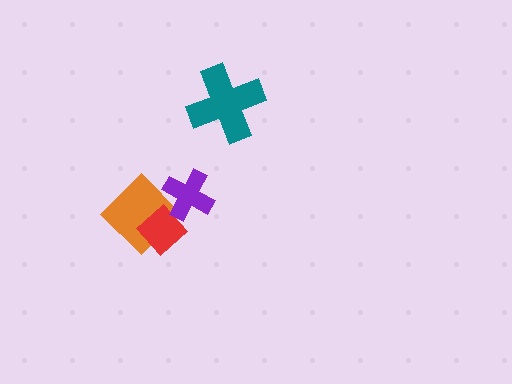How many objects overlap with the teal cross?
0 objects overlap with the teal cross.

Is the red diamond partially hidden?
Yes, it is partially covered by another shape.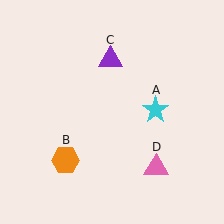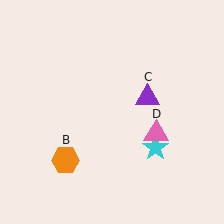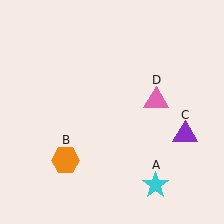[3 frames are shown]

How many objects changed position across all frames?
3 objects changed position: cyan star (object A), purple triangle (object C), pink triangle (object D).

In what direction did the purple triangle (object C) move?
The purple triangle (object C) moved down and to the right.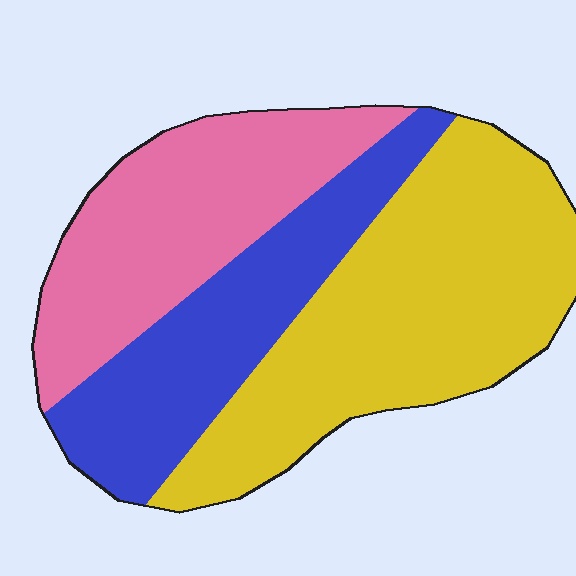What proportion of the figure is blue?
Blue covers 27% of the figure.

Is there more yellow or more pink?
Yellow.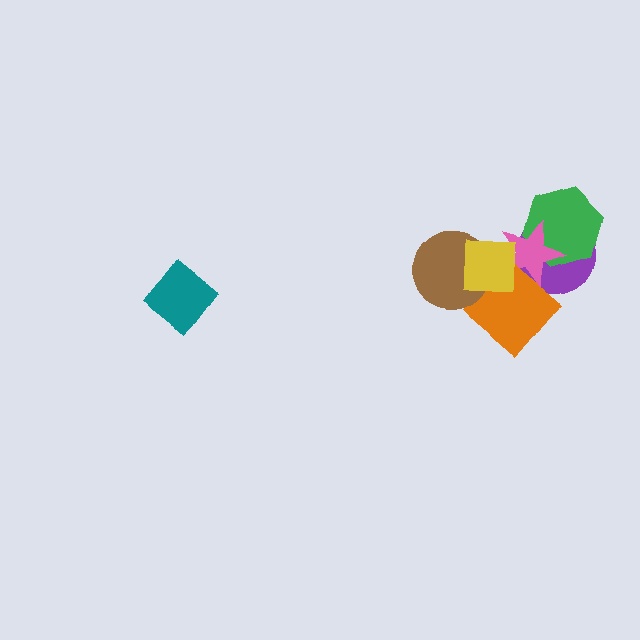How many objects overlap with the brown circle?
2 objects overlap with the brown circle.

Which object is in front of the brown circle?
The yellow square is in front of the brown circle.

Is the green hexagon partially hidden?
Yes, it is partially covered by another shape.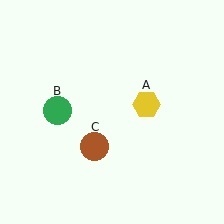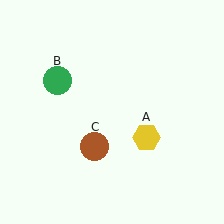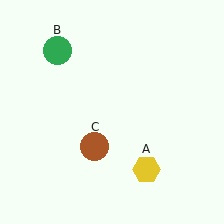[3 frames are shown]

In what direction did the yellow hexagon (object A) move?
The yellow hexagon (object A) moved down.